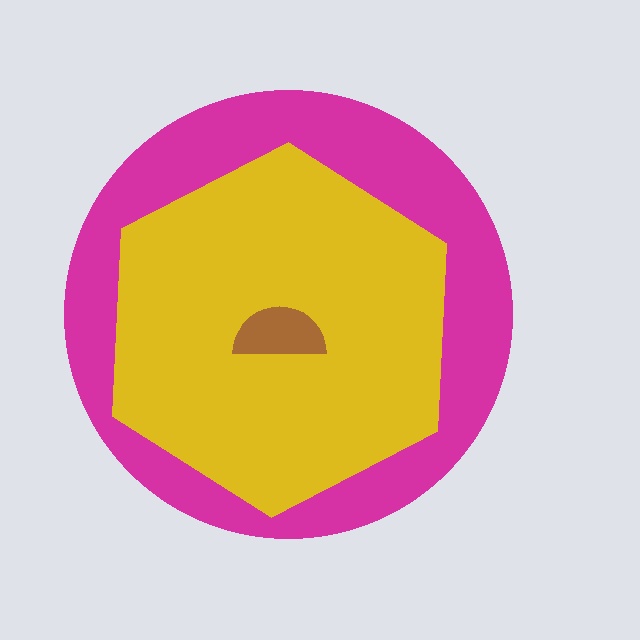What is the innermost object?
The brown semicircle.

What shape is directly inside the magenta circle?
The yellow hexagon.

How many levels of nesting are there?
3.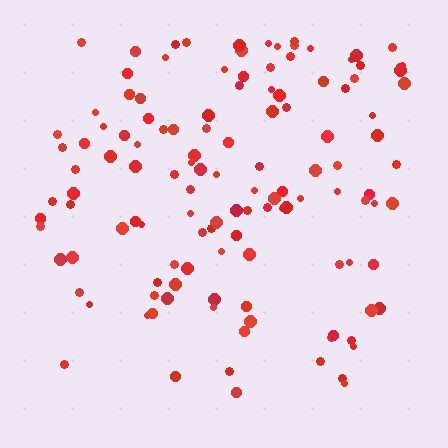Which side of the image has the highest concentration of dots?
The top.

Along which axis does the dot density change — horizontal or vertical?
Vertical.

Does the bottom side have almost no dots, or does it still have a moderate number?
Still a moderate number, just noticeably fewer than the top.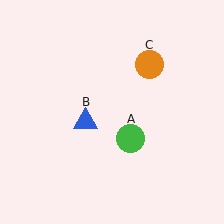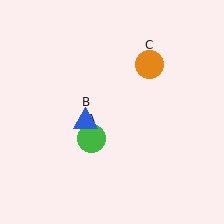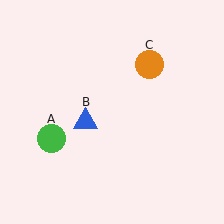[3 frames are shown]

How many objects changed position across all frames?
1 object changed position: green circle (object A).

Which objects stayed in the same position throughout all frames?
Blue triangle (object B) and orange circle (object C) remained stationary.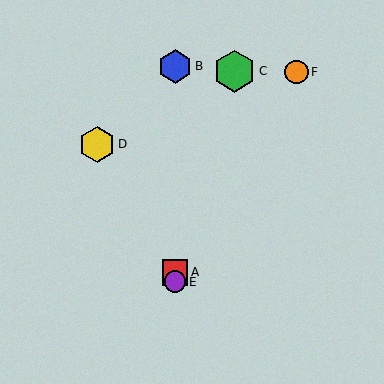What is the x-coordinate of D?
Object D is at x≈97.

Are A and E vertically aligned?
Yes, both are at x≈175.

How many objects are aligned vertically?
3 objects (A, B, E) are aligned vertically.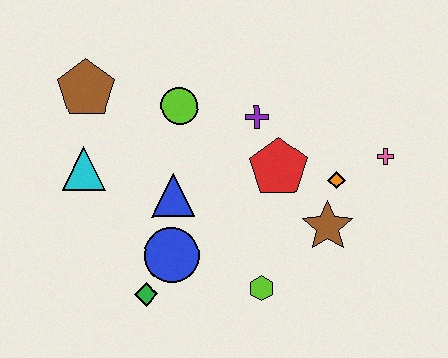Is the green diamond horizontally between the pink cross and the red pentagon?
No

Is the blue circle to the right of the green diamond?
Yes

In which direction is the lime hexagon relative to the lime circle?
The lime hexagon is below the lime circle.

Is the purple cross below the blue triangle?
No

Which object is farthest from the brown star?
The brown pentagon is farthest from the brown star.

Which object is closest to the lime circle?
The purple cross is closest to the lime circle.